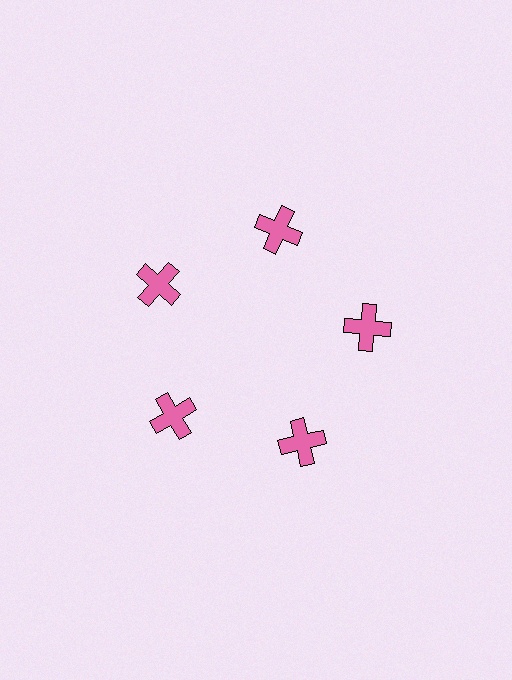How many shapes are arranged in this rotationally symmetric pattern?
There are 5 shapes, arranged in 5 groups of 1.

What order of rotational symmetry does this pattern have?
This pattern has 5-fold rotational symmetry.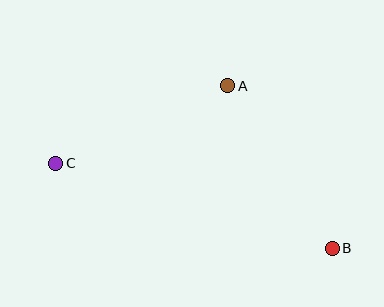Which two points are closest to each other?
Points A and C are closest to each other.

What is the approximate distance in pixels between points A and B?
The distance between A and B is approximately 193 pixels.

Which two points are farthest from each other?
Points B and C are farthest from each other.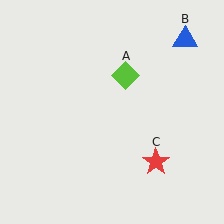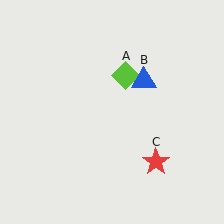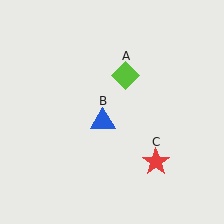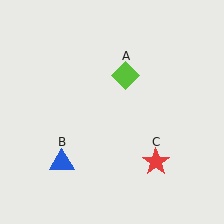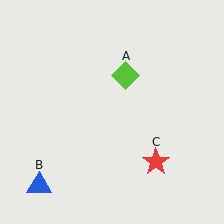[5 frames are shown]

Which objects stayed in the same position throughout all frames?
Lime diamond (object A) and red star (object C) remained stationary.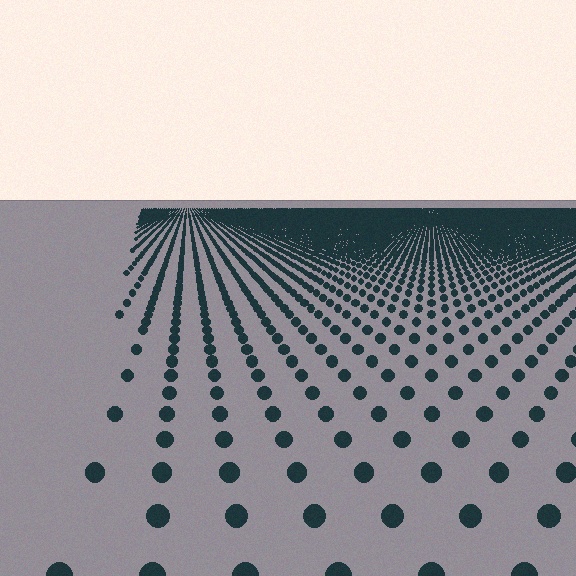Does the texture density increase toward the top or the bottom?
Density increases toward the top.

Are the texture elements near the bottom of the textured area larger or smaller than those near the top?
Larger. Near the bottom, elements are closer to the viewer and appear at a bigger on-screen size.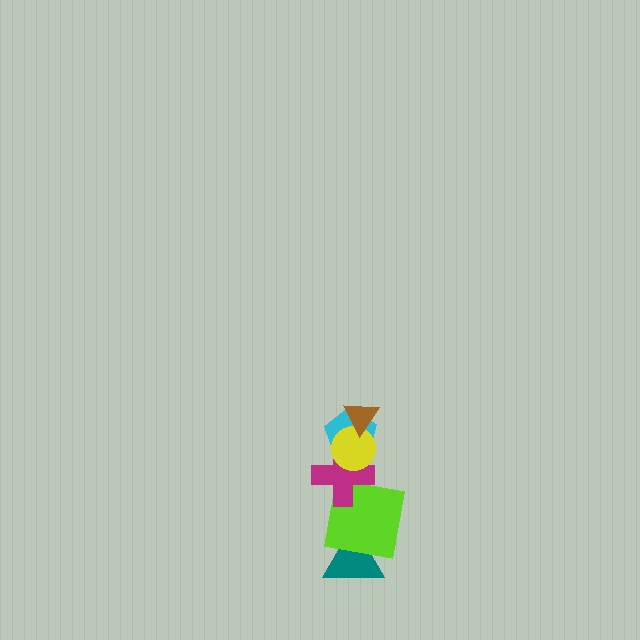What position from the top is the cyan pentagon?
The cyan pentagon is 3rd from the top.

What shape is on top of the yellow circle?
The brown triangle is on top of the yellow circle.